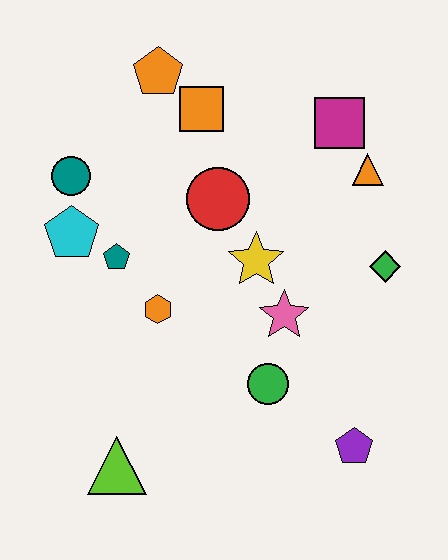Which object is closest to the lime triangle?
The orange hexagon is closest to the lime triangle.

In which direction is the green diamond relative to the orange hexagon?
The green diamond is to the right of the orange hexagon.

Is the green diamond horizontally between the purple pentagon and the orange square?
No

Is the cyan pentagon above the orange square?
No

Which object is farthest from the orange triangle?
The lime triangle is farthest from the orange triangle.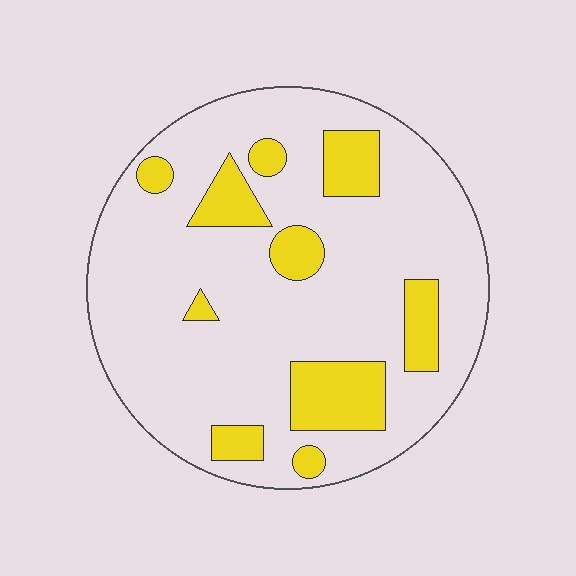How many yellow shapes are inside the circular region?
10.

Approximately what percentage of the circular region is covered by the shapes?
Approximately 20%.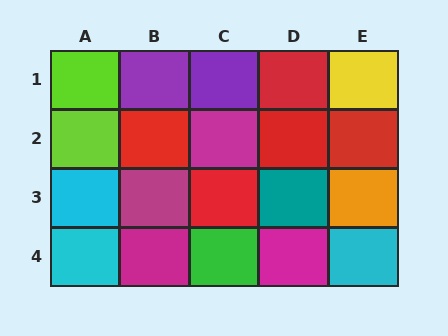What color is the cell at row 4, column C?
Green.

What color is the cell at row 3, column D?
Teal.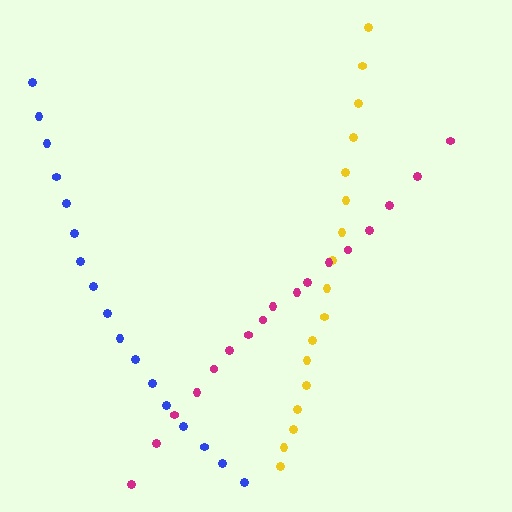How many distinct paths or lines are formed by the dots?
There are 3 distinct paths.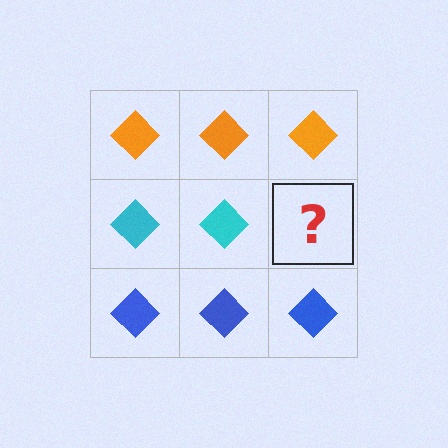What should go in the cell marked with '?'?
The missing cell should contain a cyan diamond.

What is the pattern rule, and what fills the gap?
The rule is that each row has a consistent color. The gap should be filled with a cyan diamond.